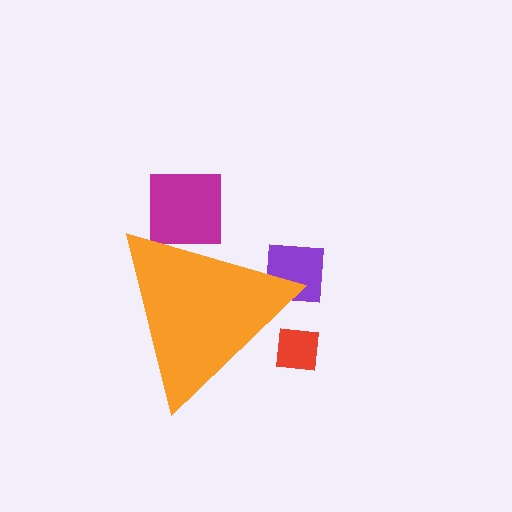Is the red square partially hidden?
Yes, the red square is partially hidden behind the orange triangle.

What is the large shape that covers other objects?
An orange triangle.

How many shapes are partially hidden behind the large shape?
3 shapes are partially hidden.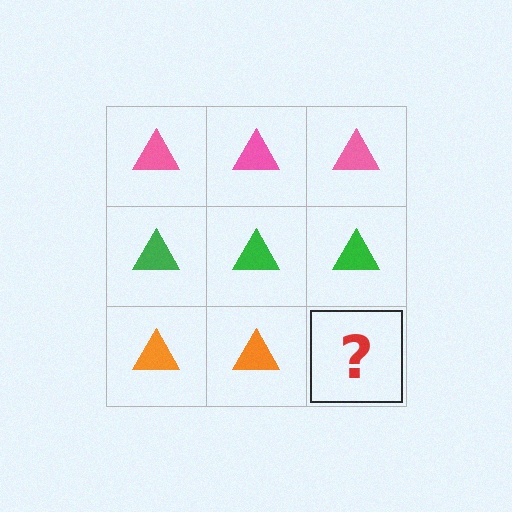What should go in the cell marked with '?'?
The missing cell should contain an orange triangle.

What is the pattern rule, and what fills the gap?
The rule is that each row has a consistent color. The gap should be filled with an orange triangle.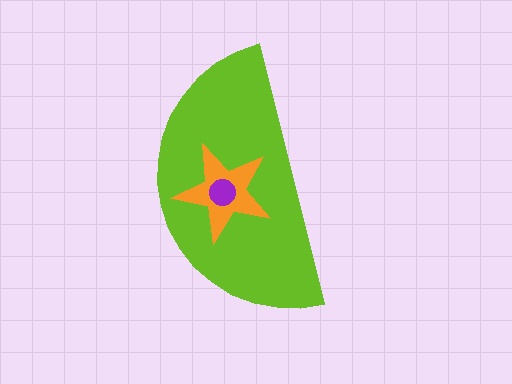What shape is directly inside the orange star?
The purple circle.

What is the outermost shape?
The lime semicircle.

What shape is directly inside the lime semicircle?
The orange star.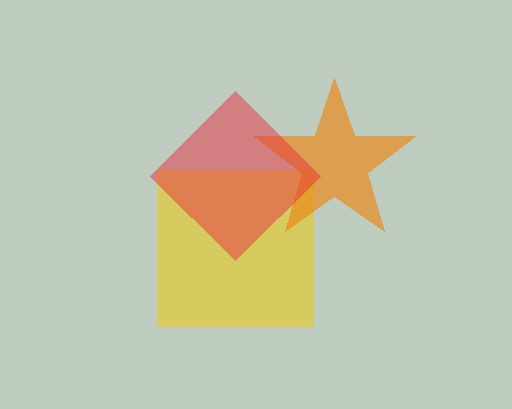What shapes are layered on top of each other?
The layered shapes are: a yellow square, an orange star, a red diamond.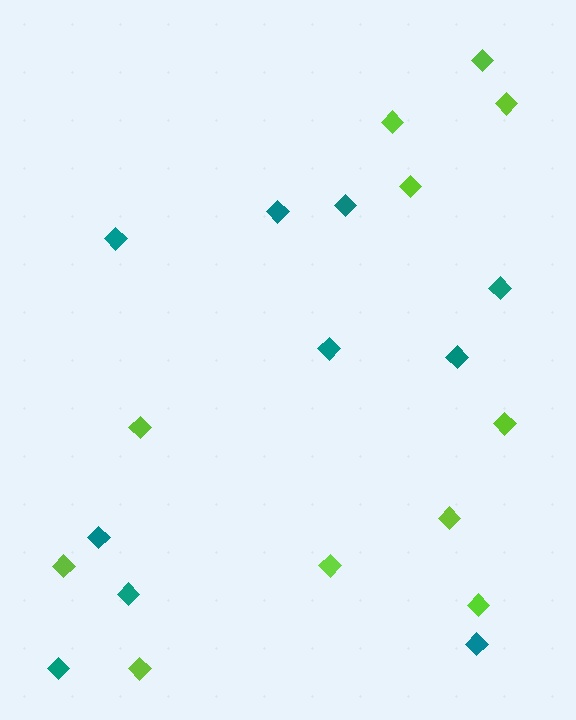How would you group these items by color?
There are 2 groups: one group of teal diamonds (10) and one group of lime diamonds (11).